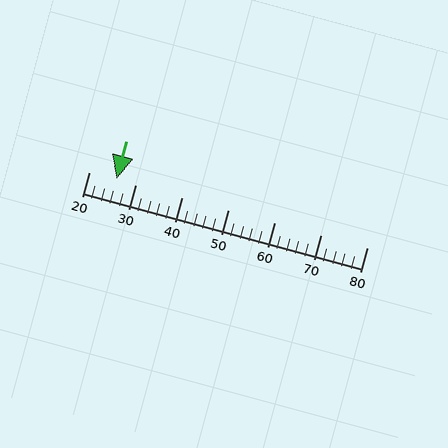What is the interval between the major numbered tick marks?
The major tick marks are spaced 10 units apart.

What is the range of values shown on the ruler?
The ruler shows values from 20 to 80.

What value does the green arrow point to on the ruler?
The green arrow points to approximately 26.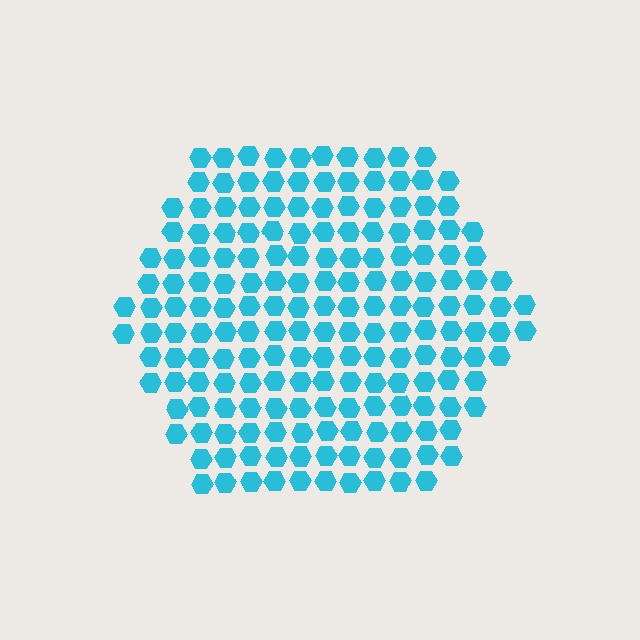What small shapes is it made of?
It is made of small hexagons.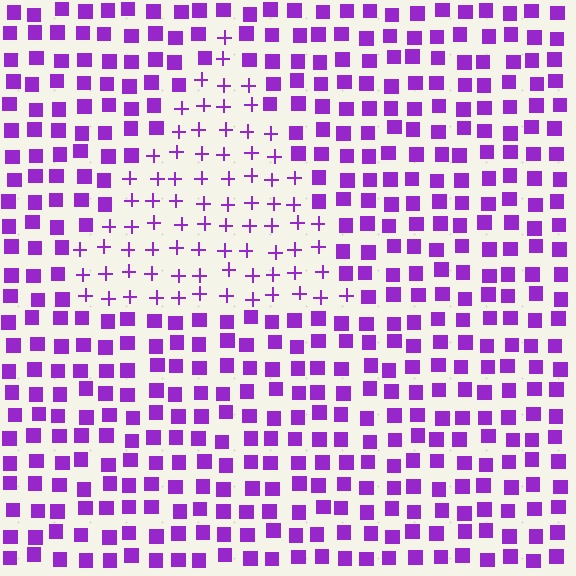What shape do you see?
I see a triangle.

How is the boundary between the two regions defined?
The boundary is defined by a change in element shape: plus signs inside vs. squares outside. All elements share the same color and spacing.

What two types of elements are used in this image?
The image uses plus signs inside the triangle region and squares outside it.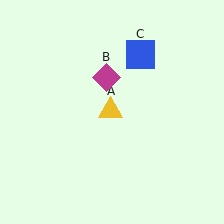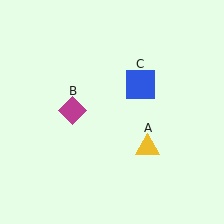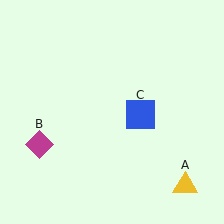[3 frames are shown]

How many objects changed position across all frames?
3 objects changed position: yellow triangle (object A), magenta diamond (object B), blue square (object C).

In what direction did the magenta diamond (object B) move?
The magenta diamond (object B) moved down and to the left.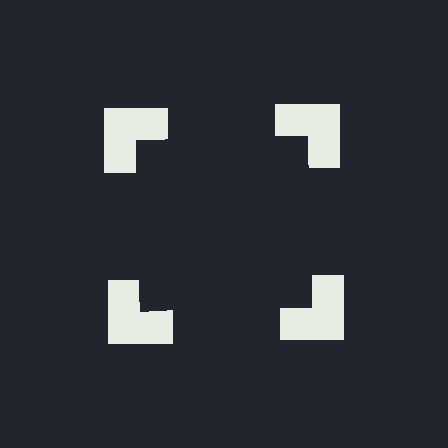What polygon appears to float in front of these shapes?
An illusory square — its edges are inferred from the aligned wedge cuts in the notched squares, not physically drawn.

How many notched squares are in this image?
There are 4 — one at each vertex of the illusory square.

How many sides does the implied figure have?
4 sides.